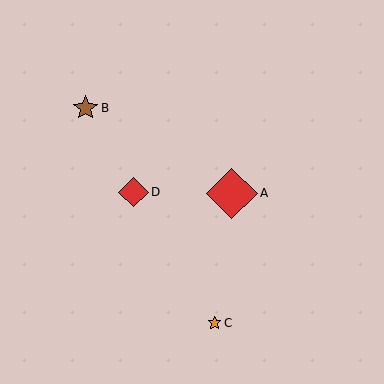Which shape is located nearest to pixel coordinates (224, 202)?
The red diamond (labeled A) at (232, 193) is nearest to that location.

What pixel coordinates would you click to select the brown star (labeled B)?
Click at (85, 108) to select the brown star B.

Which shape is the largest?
The red diamond (labeled A) is the largest.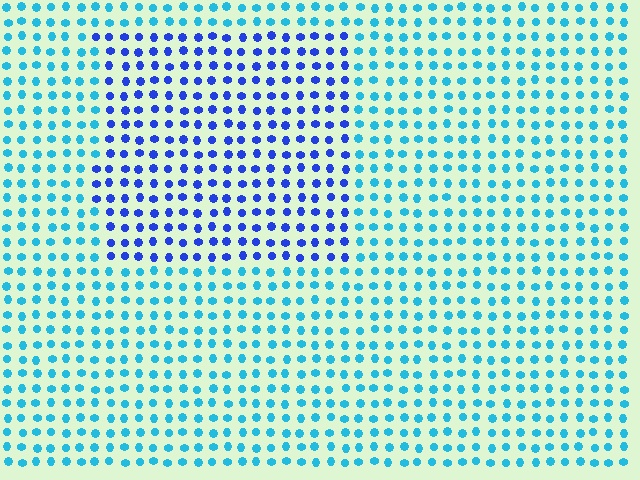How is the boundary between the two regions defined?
The boundary is defined purely by a slight shift in hue (about 40 degrees). Spacing, size, and orientation are identical on both sides.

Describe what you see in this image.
The image is filled with small cyan elements in a uniform arrangement. A rectangle-shaped region is visible where the elements are tinted to a slightly different hue, forming a subtle color boundary.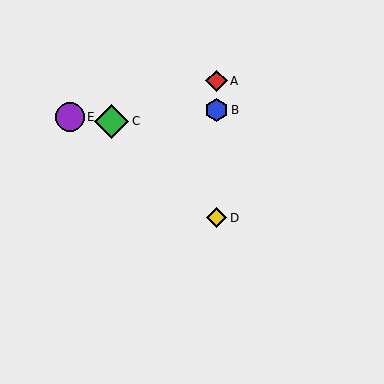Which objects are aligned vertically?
Objects A, B, D are aligned vertically.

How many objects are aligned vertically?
3 objects (A, B, D) are aligned vertically.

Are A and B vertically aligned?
Yes, both are at x≈216.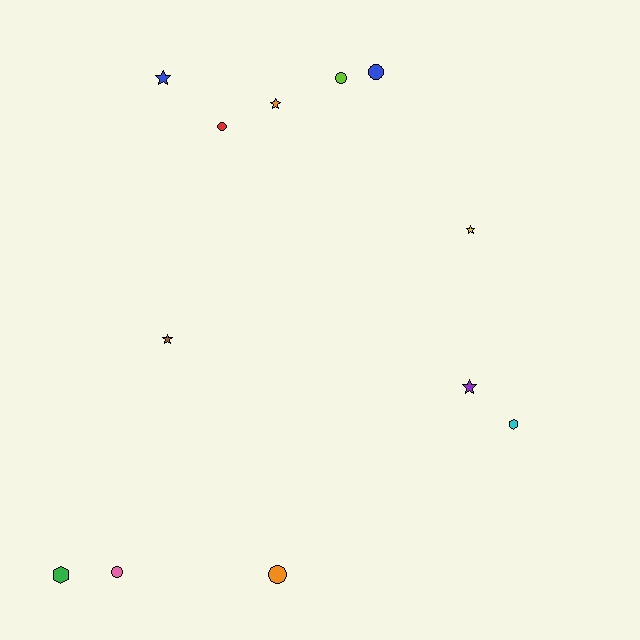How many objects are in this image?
There are 12 objects.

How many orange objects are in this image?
There are 2 orange objects.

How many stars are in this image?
There are 5 stars.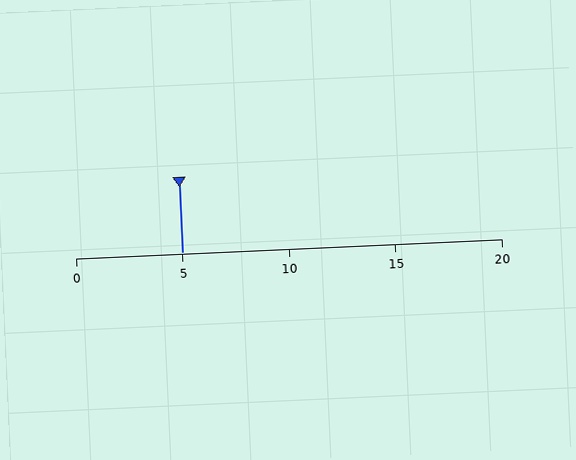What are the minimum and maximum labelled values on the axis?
The axis runs from 0 to 20.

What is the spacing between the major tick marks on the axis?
The major ticks are spaced 5 apart.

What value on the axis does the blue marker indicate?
The marker indicates approximately 5.